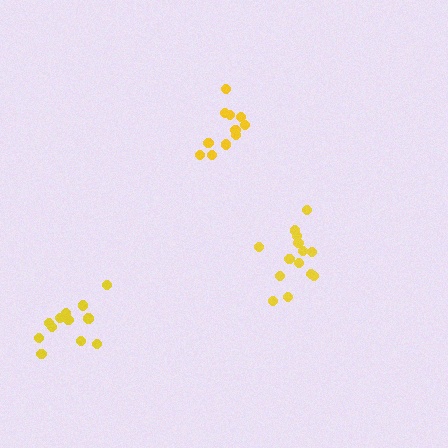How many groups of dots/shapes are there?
There are 3 groups.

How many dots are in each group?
Group 1: 12 dots, Group 2: 14 dots, Group 3: 11 dots (37 total).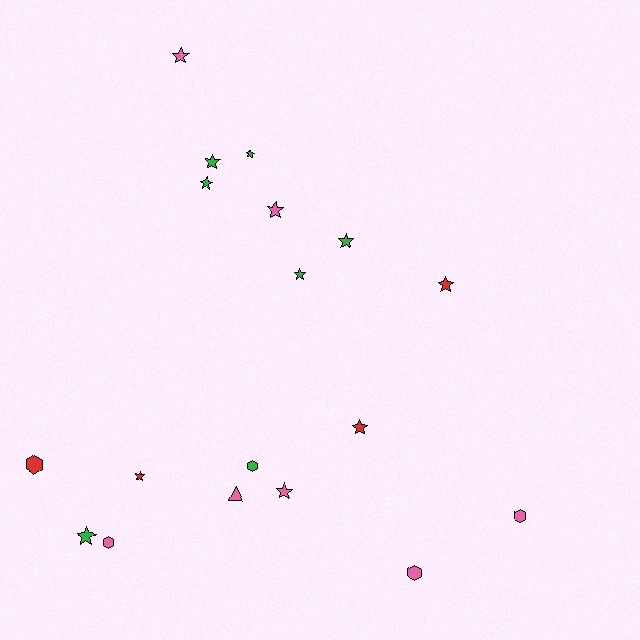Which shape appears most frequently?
Star, with 12 objects.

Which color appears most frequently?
Pink, with 7 objects.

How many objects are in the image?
There are 18 objects.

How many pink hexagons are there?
There are 3 pink hexagons.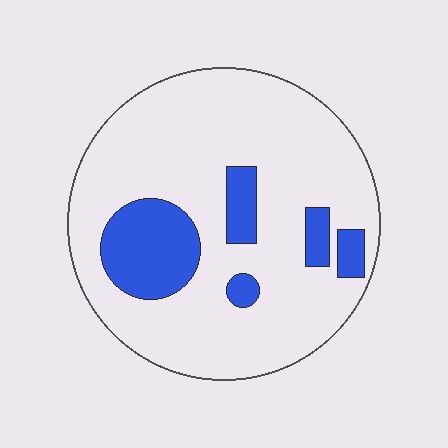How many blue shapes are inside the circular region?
5.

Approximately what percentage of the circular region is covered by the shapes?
Approximately 20%.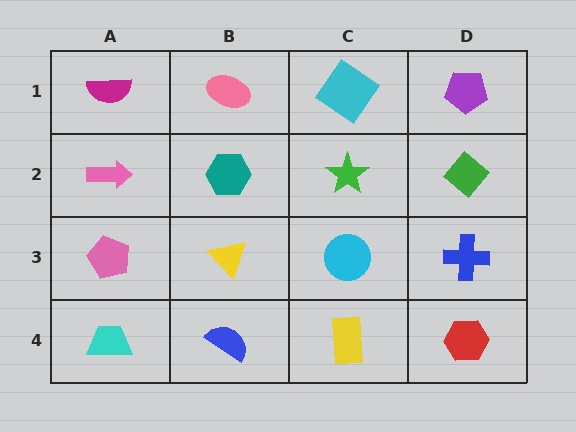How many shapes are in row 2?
4 shapes.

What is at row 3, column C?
A cyan circle.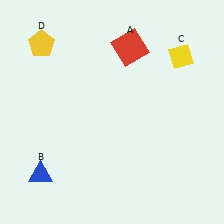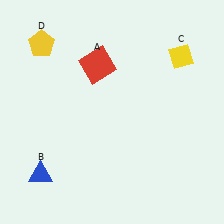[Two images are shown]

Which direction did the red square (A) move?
The red square (A) moved left.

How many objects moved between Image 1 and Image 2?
1 object moved between the two images.